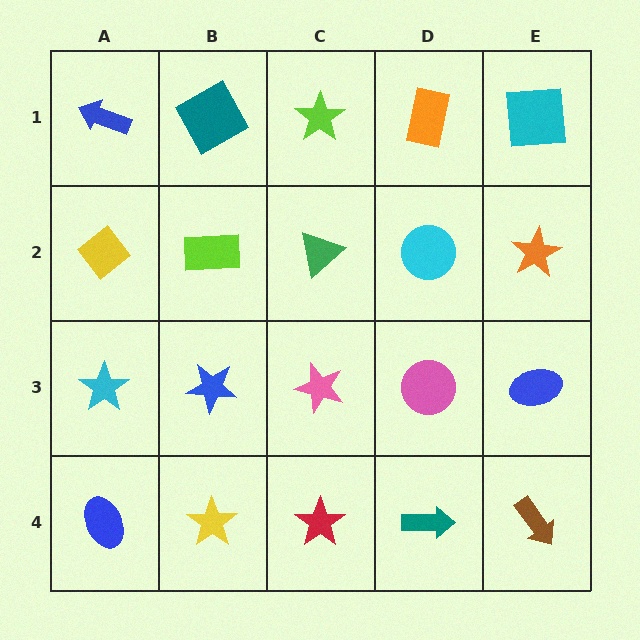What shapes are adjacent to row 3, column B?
A lime rectangle (row 2, column B), a yellow star (row 4, column B), a cyan star (row 3, column A), a pink star (row 3, column C).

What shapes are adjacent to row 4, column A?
A cyan star (row 3, column A), a yellow star (row 4, column B).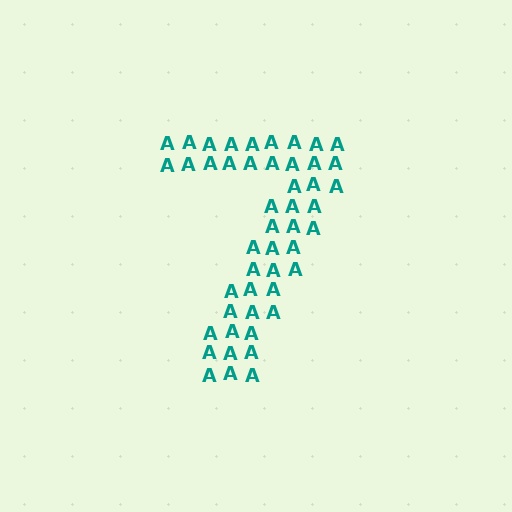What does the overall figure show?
The overall figure shows the digit 7.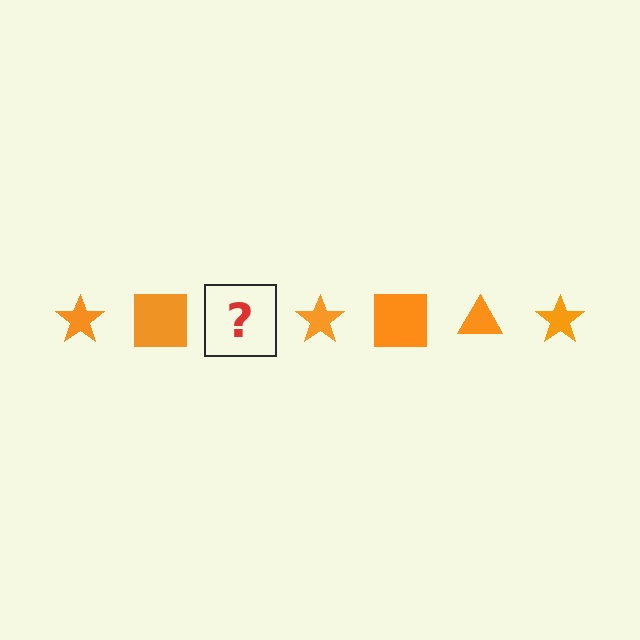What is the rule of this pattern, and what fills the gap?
The rule is that the pattern cycles through star, square, triangle shapes in orange. The gap should be filled with an orange triangle.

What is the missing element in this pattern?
The missing element is an orange triangle.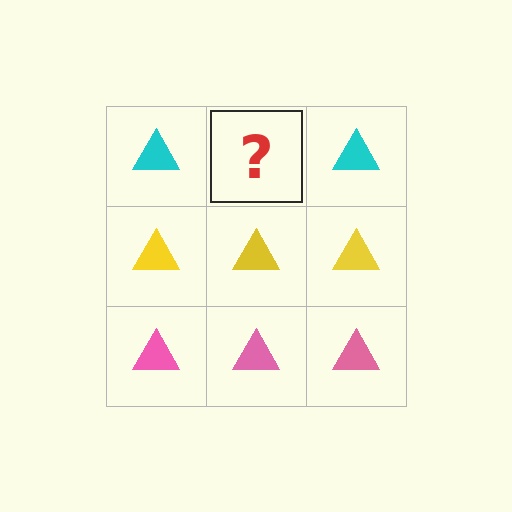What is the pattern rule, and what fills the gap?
The rule is that each row has a consistent color. The gap should be filled with a cyan triangle.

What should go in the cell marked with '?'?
The missing cell should contain a cyan triangle.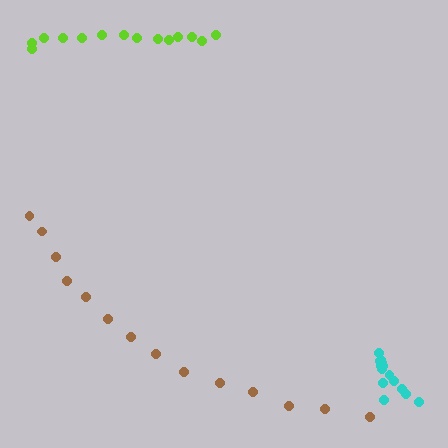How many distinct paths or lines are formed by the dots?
There are 3 distinct paths.